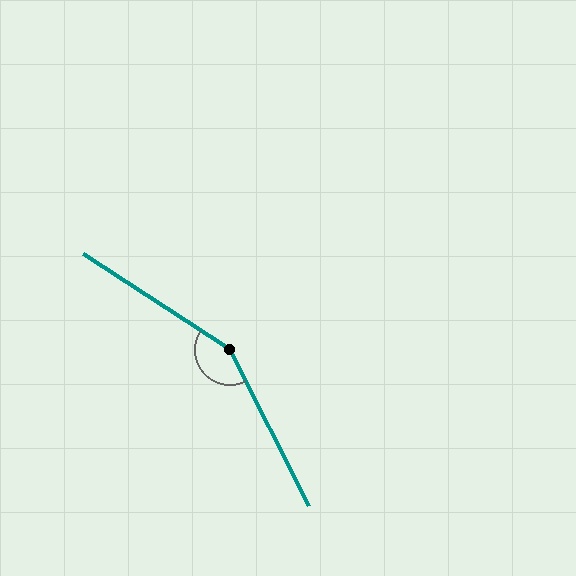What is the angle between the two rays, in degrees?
Approximately 150 degrees.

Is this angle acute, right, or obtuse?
It is obtuse.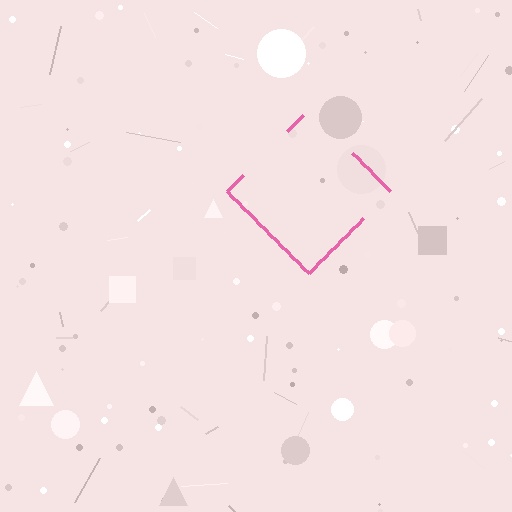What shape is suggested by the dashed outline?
The dashed outline suggests a diamond.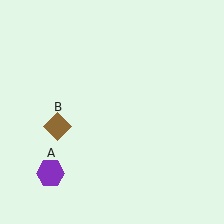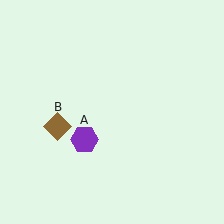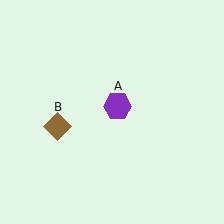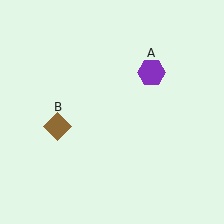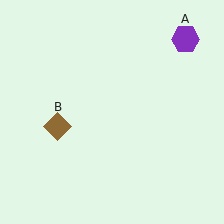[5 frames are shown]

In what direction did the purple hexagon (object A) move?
The purple hexagon (object A) moved up and to the right.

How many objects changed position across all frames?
1 object changed position: purple hexagon (object A).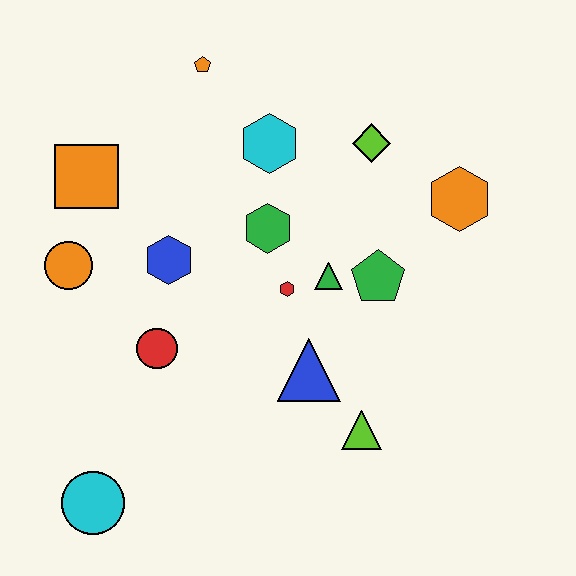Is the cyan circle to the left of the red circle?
Yes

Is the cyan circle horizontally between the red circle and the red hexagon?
No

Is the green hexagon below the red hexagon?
No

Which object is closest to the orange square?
The orange circle is closest to the orange square.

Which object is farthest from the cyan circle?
The orange hexagon is farthest from the cyan circle.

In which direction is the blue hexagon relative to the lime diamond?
The blue hexagon is to the left of the lime diamond.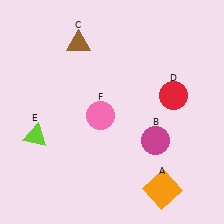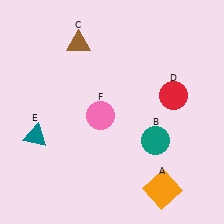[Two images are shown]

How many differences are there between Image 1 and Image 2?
There are 2 differences between the two images.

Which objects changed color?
B changed from magenta to teal. E changed from lime to teal.